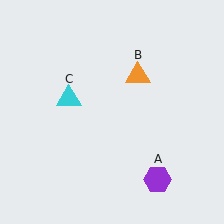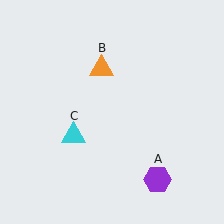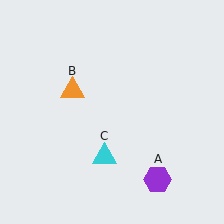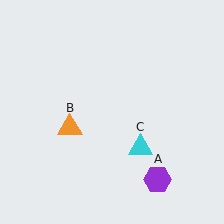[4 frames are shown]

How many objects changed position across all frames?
2 objects changed position: orange triangle (object B), cyan triangle (object C).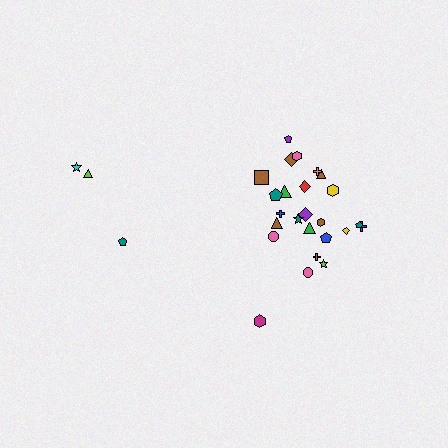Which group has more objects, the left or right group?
The right group.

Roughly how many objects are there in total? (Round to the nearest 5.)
Roughly 30 objects in total.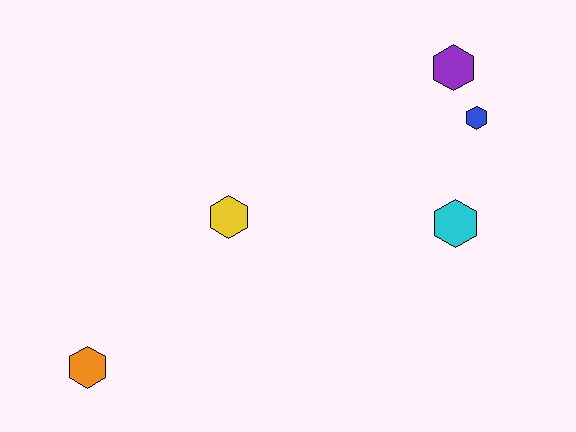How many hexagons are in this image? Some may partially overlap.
There are 5 hexagons.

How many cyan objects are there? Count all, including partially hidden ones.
There is 1 cyan object.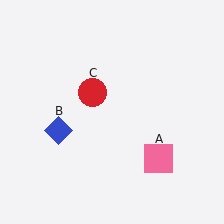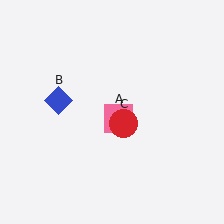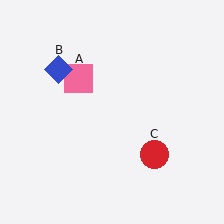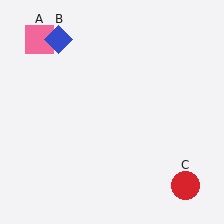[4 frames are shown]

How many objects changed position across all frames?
3 objects changed position: pink square (object A), blue diamond (object B), red circle (object C).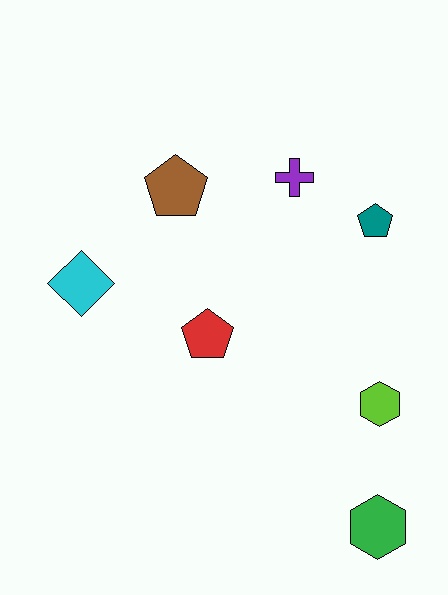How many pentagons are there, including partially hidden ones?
There are 3 pentagons.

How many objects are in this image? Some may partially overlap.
There are 7 objects.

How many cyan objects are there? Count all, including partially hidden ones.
There is 1 cyan object.